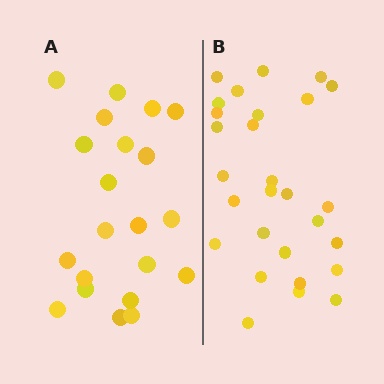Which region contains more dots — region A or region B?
Region B (the right region) has more dots.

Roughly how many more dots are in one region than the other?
Region B has roughly 8 or so more dots than region A.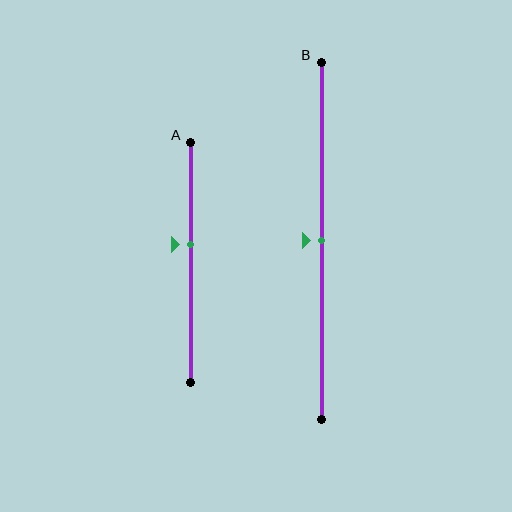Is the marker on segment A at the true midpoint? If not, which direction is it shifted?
No, the marker on segment A is shifted upward by about 7% of the segment length.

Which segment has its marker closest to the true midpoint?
Segment B has its marker closest to the true midpoint.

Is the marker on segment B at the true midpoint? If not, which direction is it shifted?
Yes, the marker on segment B is at the true midpoint.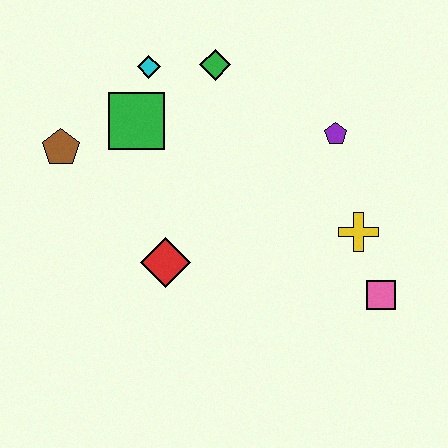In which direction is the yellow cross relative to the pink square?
The yellow cross is above the pink square.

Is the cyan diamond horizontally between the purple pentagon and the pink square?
No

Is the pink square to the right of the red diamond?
Yes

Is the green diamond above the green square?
Yes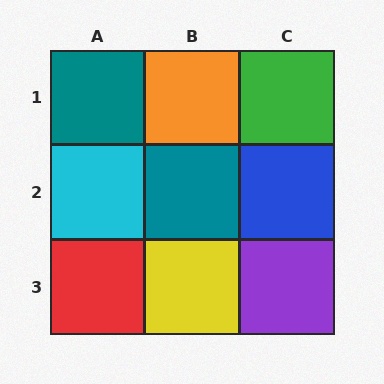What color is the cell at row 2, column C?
Blue.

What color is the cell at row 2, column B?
Teal.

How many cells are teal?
2 cells are teal.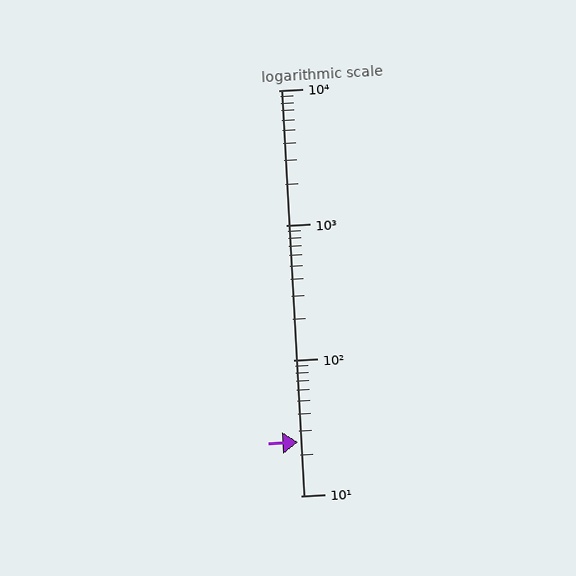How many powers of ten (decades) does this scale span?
The scale spans 3 decades, from 10 to 10000.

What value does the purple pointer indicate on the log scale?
The pointer indicates approximately 25.